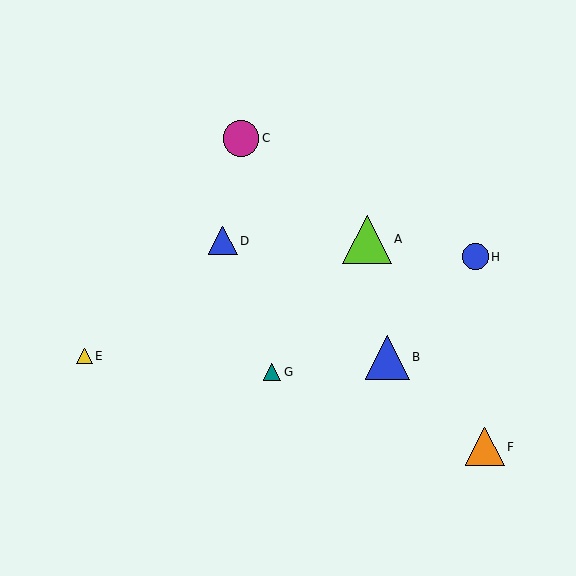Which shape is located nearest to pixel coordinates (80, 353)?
The yellow triangle (labeled E) at (85, 356) is nearest to that location.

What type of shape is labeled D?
Shape D is a blue triangle.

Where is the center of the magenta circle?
The center of the magenta circle is at (241, 138).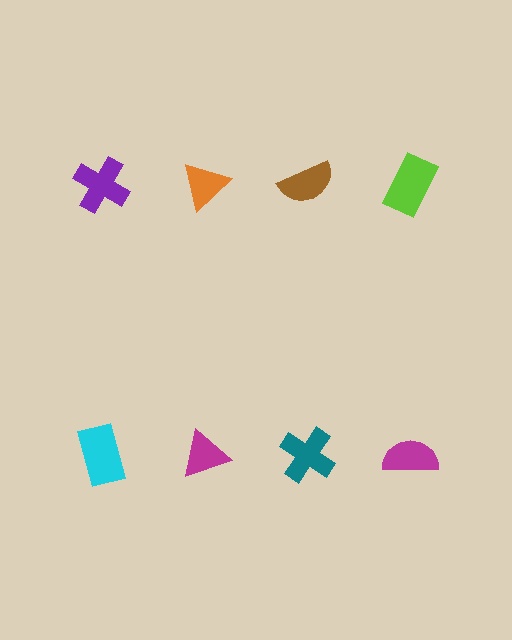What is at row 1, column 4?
A lime rectangle.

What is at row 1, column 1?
A purple cross.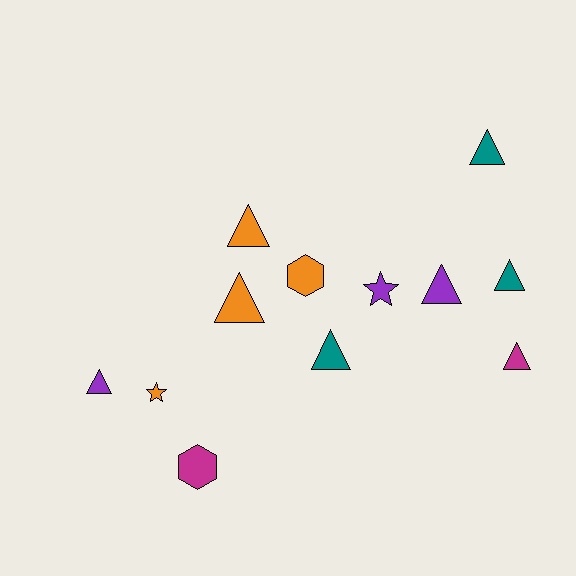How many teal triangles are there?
There are 3 teal triangles.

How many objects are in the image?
There are 12 objects.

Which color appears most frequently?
Orange, with 4 objects.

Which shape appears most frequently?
Triangle, with 8 objects.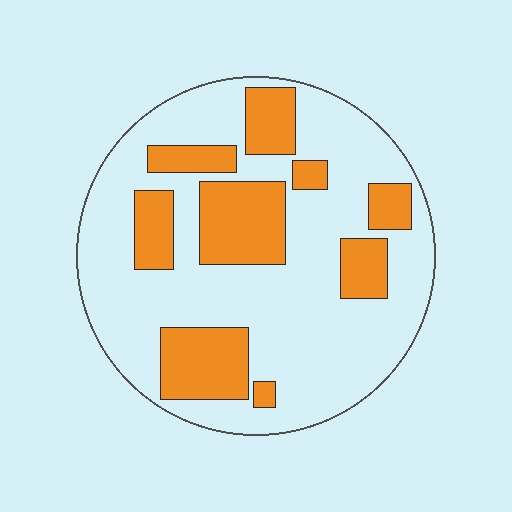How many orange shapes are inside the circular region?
9.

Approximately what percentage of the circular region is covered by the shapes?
Approximately 30%.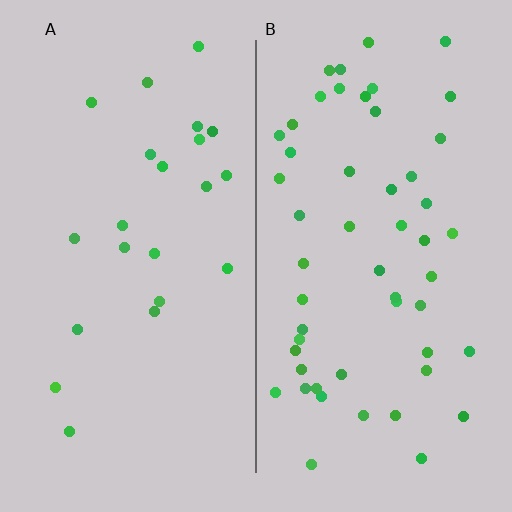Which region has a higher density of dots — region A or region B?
B (the right).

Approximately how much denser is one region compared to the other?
Approximately 2.4× — region B over region A.